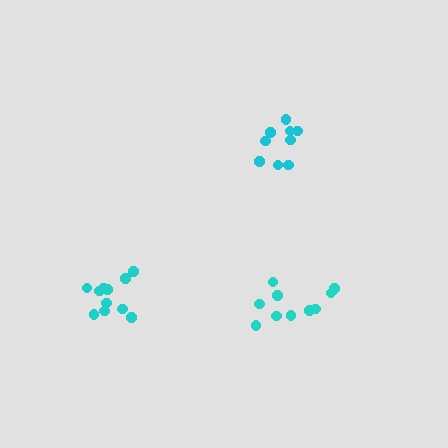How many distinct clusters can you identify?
There are 3 distinct clusters.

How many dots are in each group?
Group 1: 11 dots, Group 2: 9 dots, Group 3: 10 dots (30 total).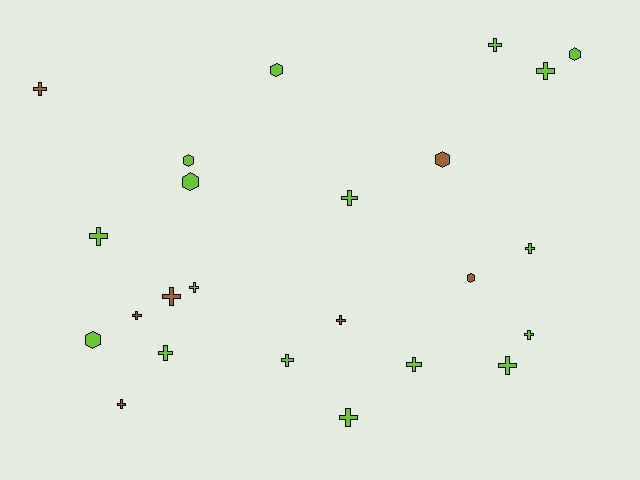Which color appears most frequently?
Lime, with 17 objects.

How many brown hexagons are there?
There are 2 brown hexagons.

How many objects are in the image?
There are 24 objects.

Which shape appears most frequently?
Cross, with 17 objects.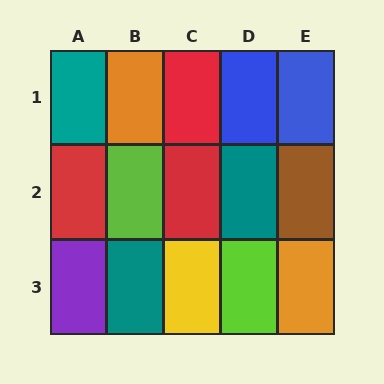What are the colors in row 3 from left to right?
Purple, teal, yellow, lime, orange.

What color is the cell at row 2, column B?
Lime.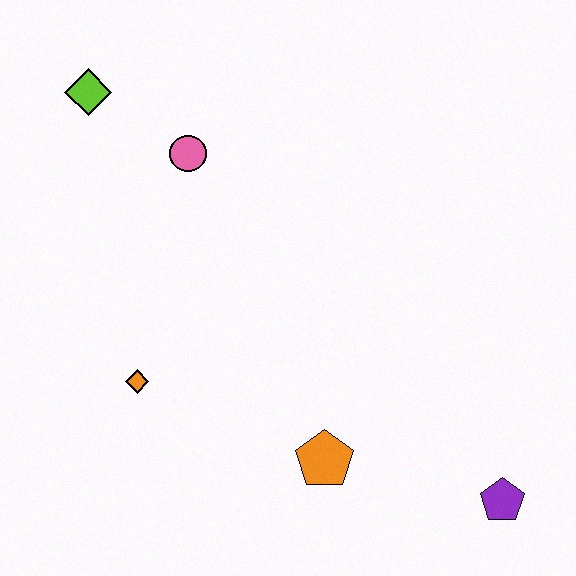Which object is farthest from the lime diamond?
The purple pentagon is farthest from the lime diamond.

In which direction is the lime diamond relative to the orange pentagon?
The lime diamond is above the orange pentagon.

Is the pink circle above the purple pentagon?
Yes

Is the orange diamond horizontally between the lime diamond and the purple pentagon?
Yes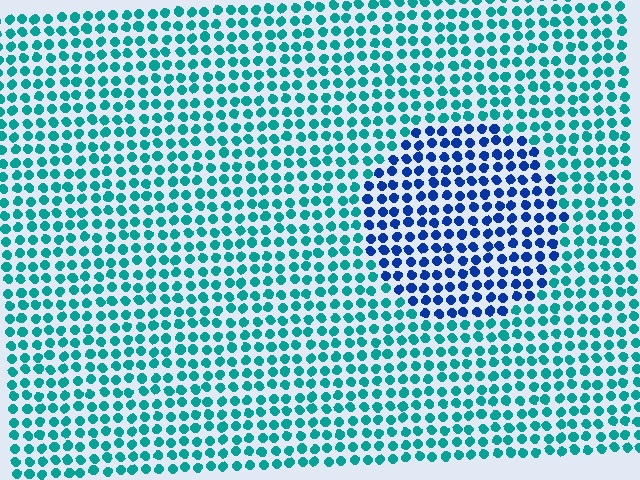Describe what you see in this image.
The image is filled with small teal elements in a uniform arrangement. A circle-shaped region is visible where the elements are tinted to a slightly different hue, forming a subtle color boundary.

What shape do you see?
I see a circle.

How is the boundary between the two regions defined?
The boundary is defined purely by a slight shift in hue (about 47 degrees). Spacing, size, and orientation are identical on both sides.